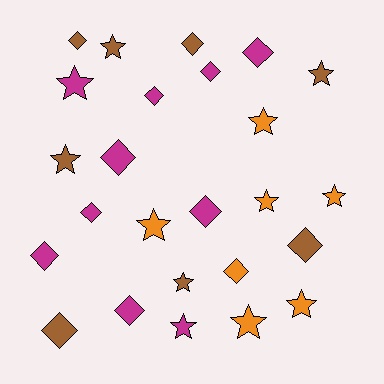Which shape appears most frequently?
Diamond, with 13 objects.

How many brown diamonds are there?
There are 4 brown diamonds.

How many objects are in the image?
There are 25 objects.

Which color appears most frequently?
Magenta, with 10 objects.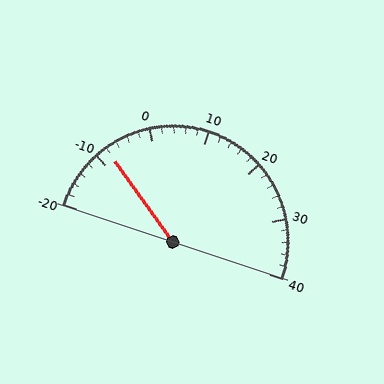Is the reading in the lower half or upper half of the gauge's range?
The reading is in the lower half of the range (-20 to 40).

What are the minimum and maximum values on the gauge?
The gauge ranges from -20 to 40.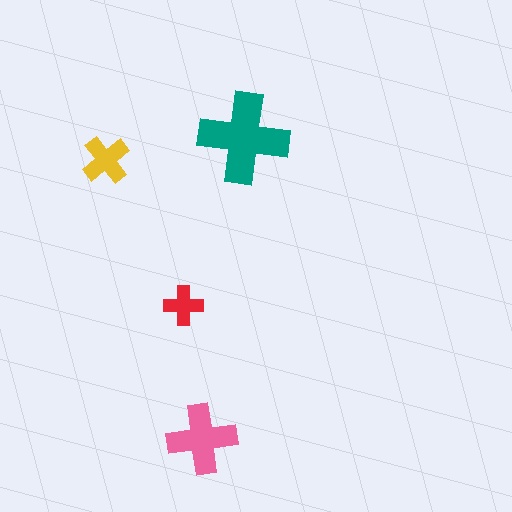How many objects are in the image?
There are 4 objects in the image.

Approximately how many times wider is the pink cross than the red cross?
About 2 times wider.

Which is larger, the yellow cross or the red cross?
The yellow one.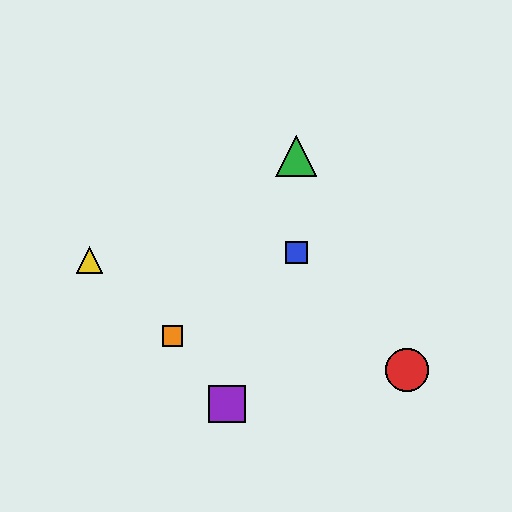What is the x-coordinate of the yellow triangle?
The yellow triangle is at x≈90.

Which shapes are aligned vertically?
The blue square, the green triangle are aligned vertically.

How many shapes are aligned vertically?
2 shapes (the blue square, the green triangle) are aligned vertically.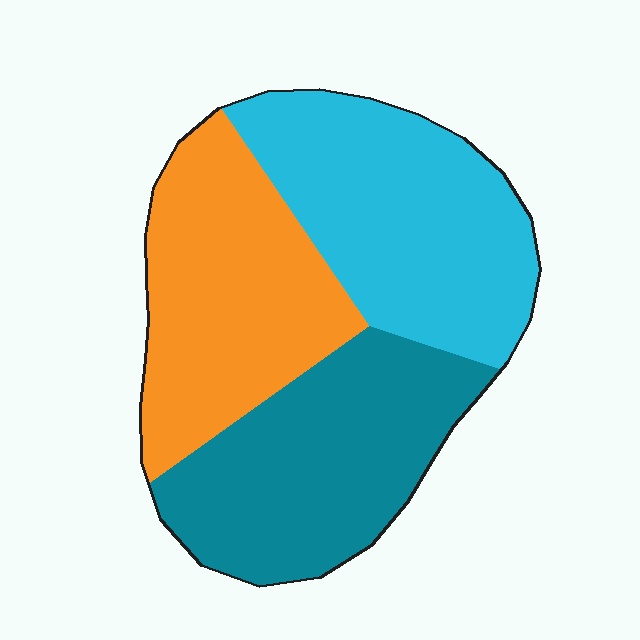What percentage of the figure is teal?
Teal takes up about one third (1/3) of the figure.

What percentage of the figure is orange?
Orange covers roughly 30% of the figure.